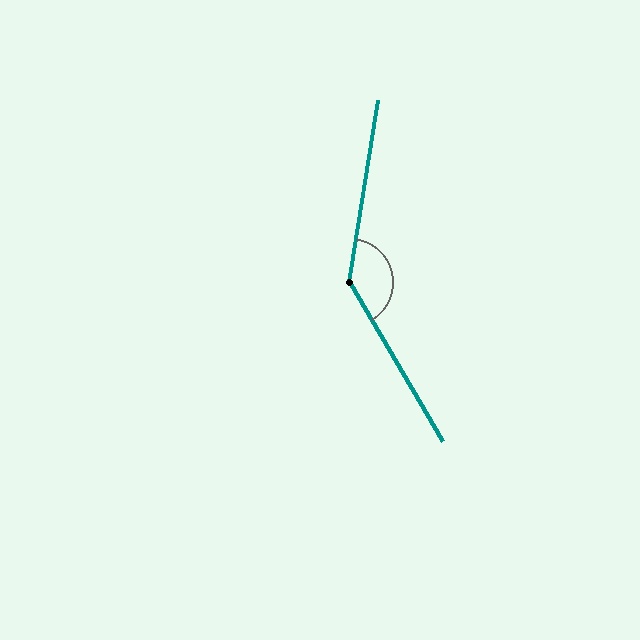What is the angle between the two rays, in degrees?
Approximately 141 degrees.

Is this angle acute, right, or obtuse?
It is obtuse.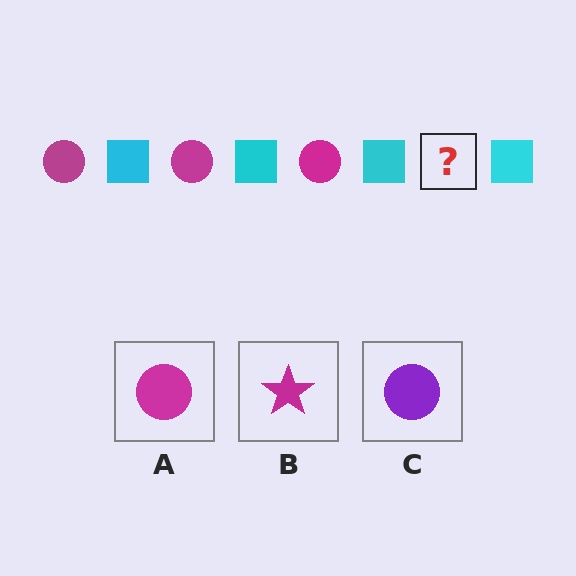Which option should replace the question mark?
Option A.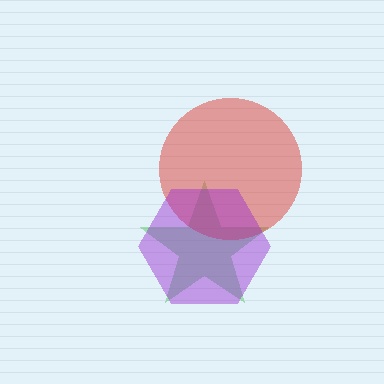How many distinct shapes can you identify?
There are 3 distinct shapes: a green star, a red circle, a purple hexagon.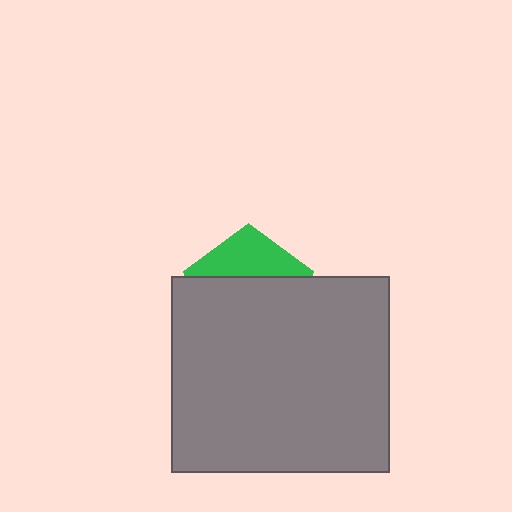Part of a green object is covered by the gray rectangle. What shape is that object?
It is a pentagon.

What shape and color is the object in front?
The object in front is a gray rectangle.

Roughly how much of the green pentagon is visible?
A small part of it is visible (roughly 33%).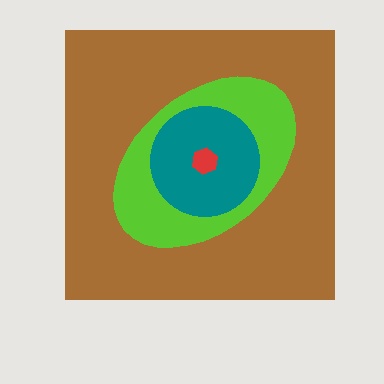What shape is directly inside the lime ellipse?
The teal circle.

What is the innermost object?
The red hexagon.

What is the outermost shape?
The brown square.